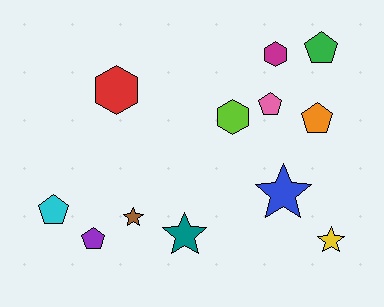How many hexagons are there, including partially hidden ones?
There are 3 hexagons.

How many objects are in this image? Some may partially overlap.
There are 12 objects.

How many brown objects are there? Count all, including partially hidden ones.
There is 1 brown object.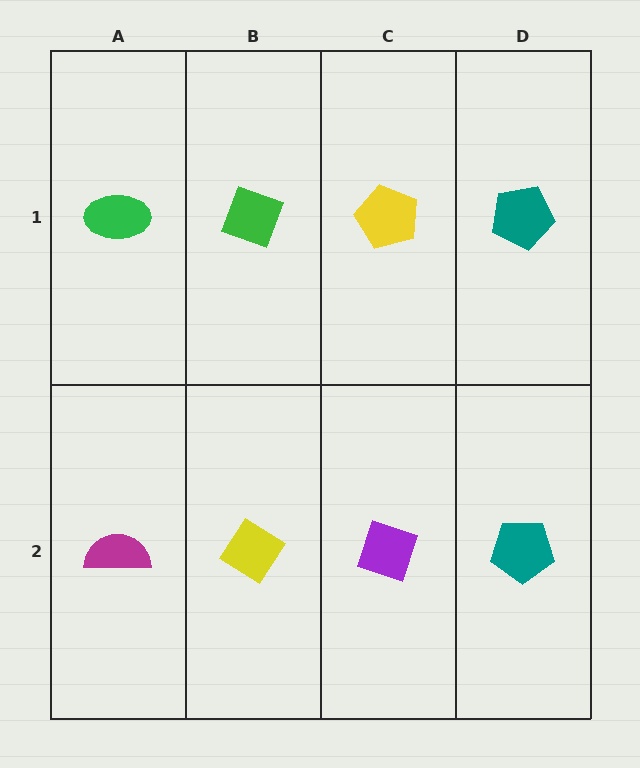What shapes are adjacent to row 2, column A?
A green ellipse (row 1, column A), a yellow diamond (row 2, column B).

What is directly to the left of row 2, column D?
A purple diamond.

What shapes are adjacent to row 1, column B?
A yellow diamond (row 2, column B), a green ellipse (row 1, column A), a yellow pentagon (row 1, column C).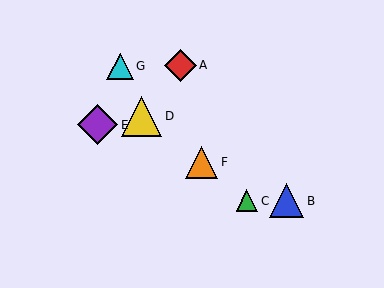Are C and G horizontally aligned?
No, C is at y≈201 and G is at y≈66.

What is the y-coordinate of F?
Object F is at y≈162.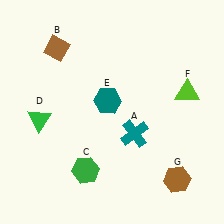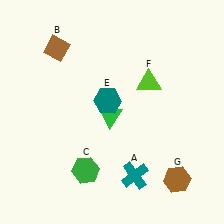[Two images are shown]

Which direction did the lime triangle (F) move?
The lime triangle (F) moved left.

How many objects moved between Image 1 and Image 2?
3 objects moved between the two images.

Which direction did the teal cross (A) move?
The teal cross (A) moved down.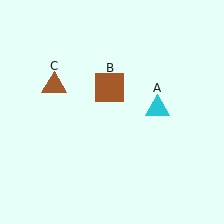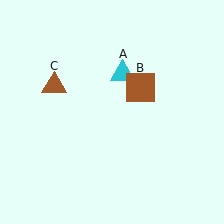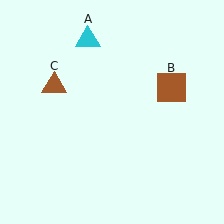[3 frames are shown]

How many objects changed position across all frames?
2 objects changed position: cyan triangle (object A), brown square (object B).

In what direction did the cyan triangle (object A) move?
The cyan triangle (object A) moved up and to the left.